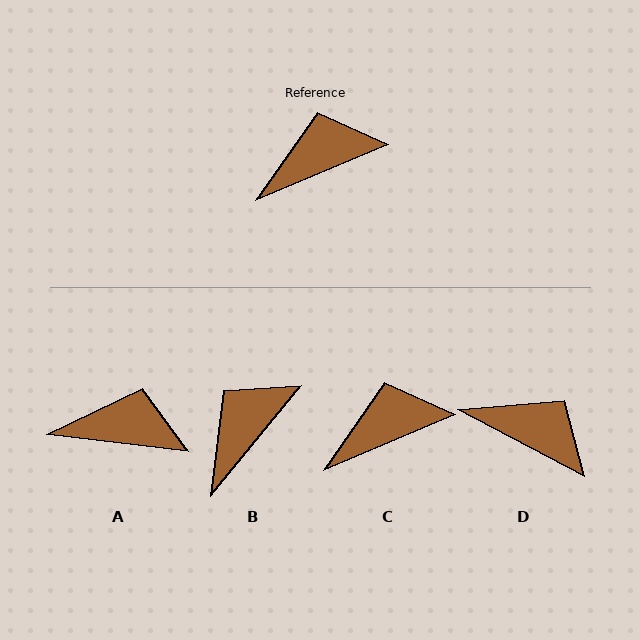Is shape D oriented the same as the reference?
No, it is off by about 51 degrees.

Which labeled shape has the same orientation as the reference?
C.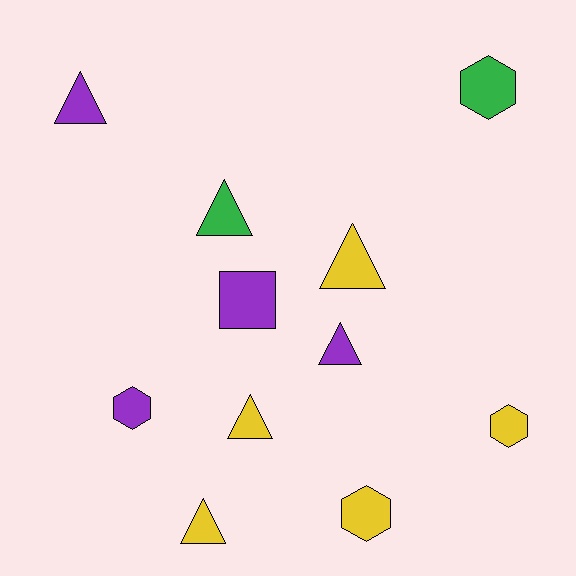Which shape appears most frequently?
Triangle, with 6 objects.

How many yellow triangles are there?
There are 3 yellow triangles.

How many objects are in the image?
There are 11 objects.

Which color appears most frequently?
Yellow, with 5 objects.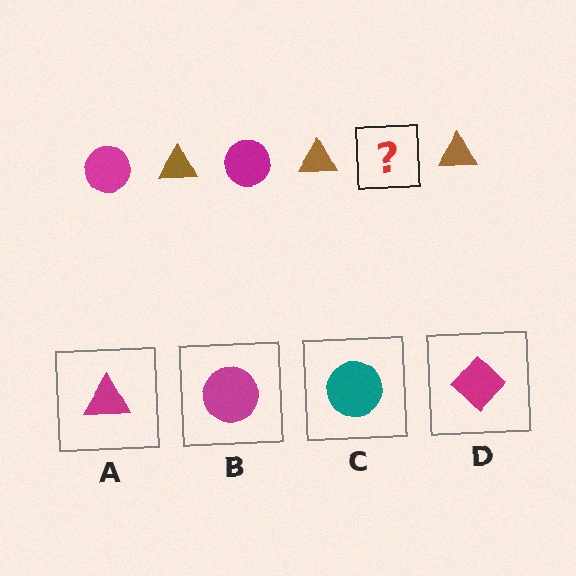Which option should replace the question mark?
Option B.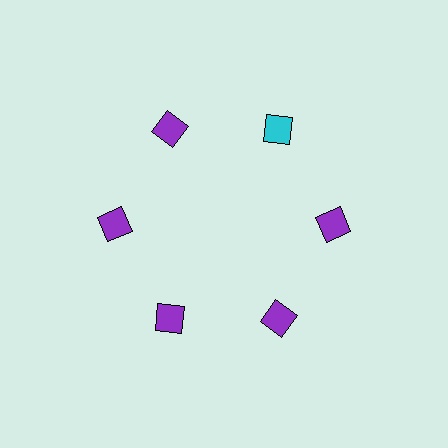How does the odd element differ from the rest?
It has a different color: cyan instead of purple.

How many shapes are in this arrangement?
There are 6 shapes arranged in a ring pattern.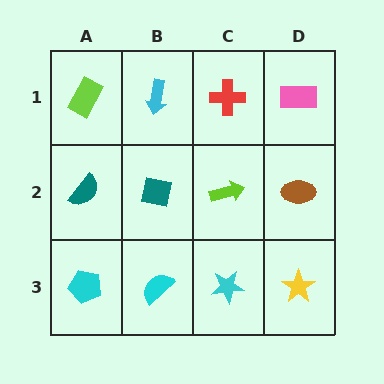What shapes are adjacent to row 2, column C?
A red cross (row 1, column C), a cyan star (row 3, column C), a teal square (row 2, column B), a brown ellipse (row 2, column D).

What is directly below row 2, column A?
A cyan pentagon.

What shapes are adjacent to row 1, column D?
A brown ellipse (row 2, column D), a red cross (row 1, column C).